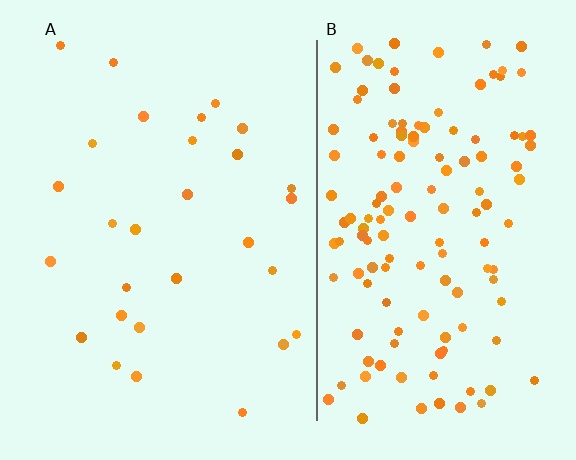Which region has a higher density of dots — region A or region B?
B (the right).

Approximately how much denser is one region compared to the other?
Approximately 4.8× — region B over region A.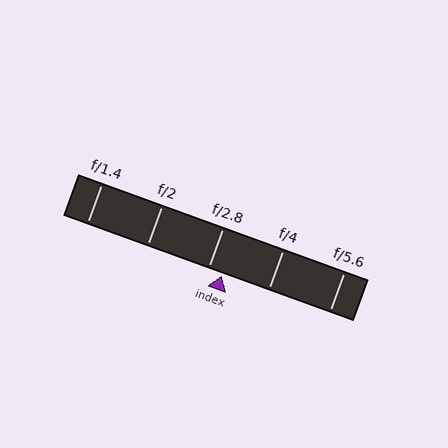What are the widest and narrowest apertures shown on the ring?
The widest aperture shown is f/1.4 and the narrowest is f/5.6.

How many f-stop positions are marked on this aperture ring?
There are 5 f-stop positions marked.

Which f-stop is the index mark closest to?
The index mark is closest to f/2.8.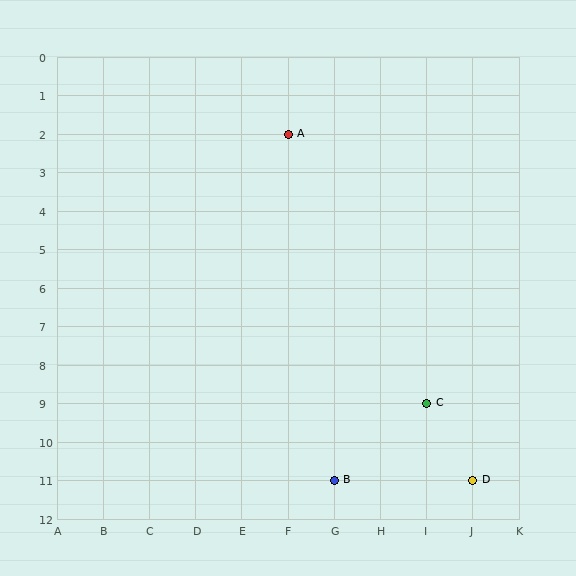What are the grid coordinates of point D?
Point D is at grid coordinates (J, 11).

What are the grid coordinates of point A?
Point A is at grid coordinates (F, 2).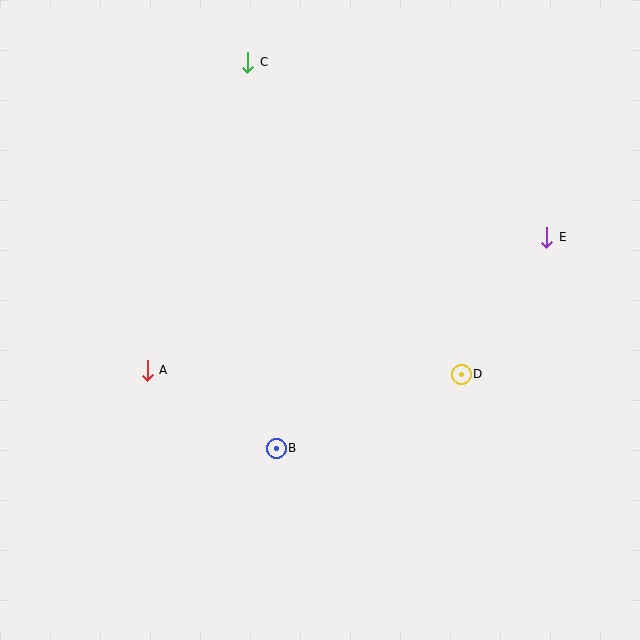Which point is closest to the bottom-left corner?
Point A is closest to the bottom-left corner.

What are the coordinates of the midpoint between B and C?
The midpoint between B and C is at (262, 255).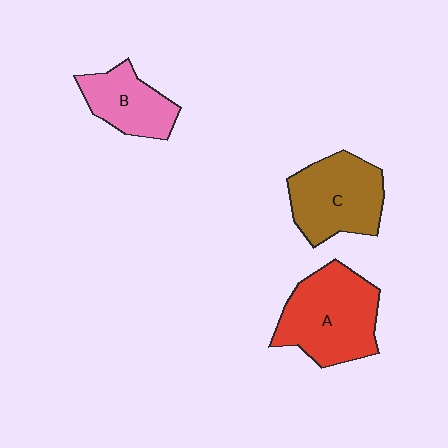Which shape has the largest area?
Shape A (red).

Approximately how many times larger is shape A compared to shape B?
Approximately 1.6 times.